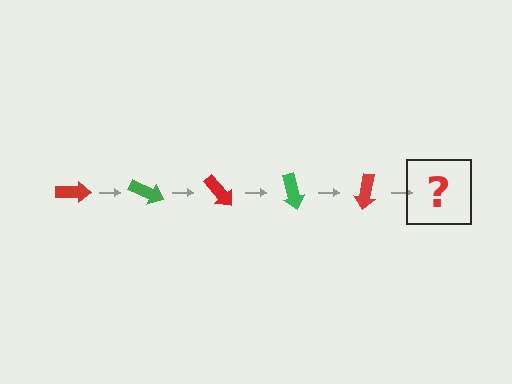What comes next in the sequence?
The next element should be a green arrow, rotated 125 degrees from the start.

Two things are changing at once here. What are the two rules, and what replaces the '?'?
The two rules are that it rotates 25 degrees each step and the color cycles through red and green. The '?' should be a green arrow, rotated 125 degrees from the start.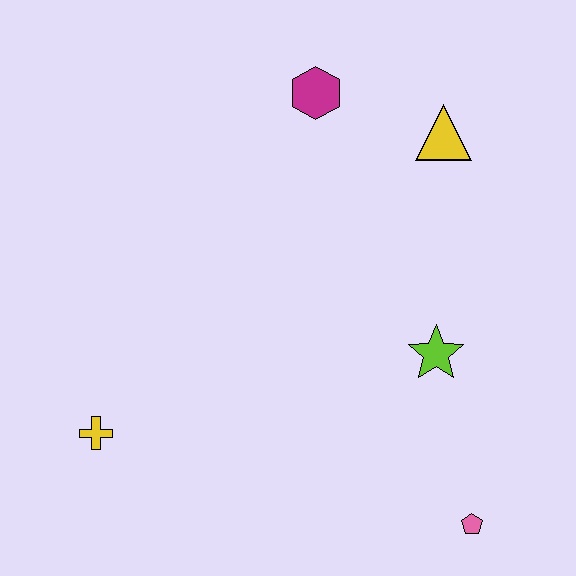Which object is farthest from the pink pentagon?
The magenta hexagon is farthest from the pink pentagon.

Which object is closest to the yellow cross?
The lime star is closest to the yellow cross.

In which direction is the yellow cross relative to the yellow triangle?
The yellow cross is to the left of the yellow triangle.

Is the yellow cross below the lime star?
Yes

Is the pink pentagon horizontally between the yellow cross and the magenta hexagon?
No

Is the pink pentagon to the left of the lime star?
No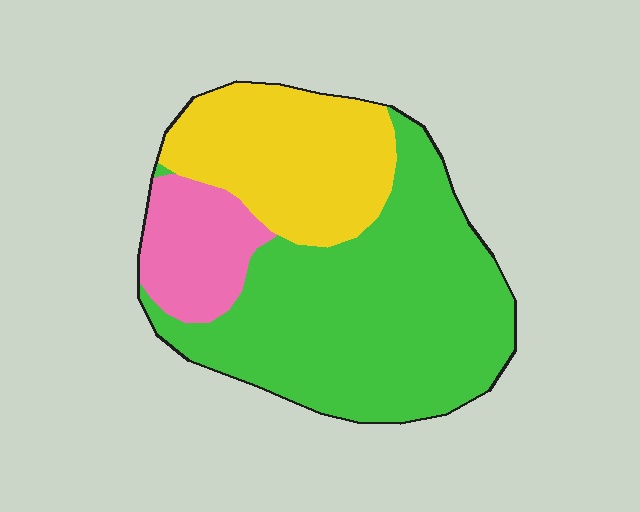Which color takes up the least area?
Pink, at roughly 15%.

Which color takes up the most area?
Green, at roughly 55%.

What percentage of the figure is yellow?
Yellow covers around 30% of the figure.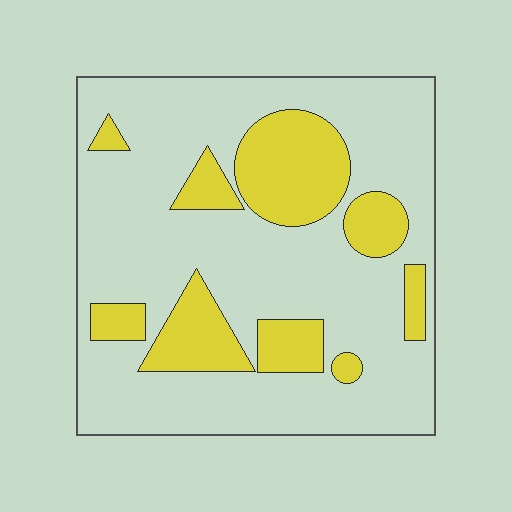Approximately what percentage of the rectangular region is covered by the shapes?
Approximately 25%.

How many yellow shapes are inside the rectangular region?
9.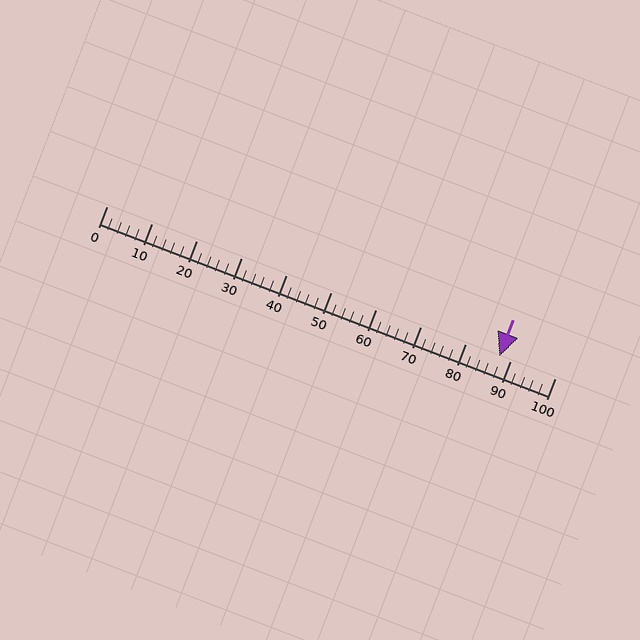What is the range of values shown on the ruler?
The ruler shows values from 0 to 100.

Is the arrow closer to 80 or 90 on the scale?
The arrow is closer to 90.